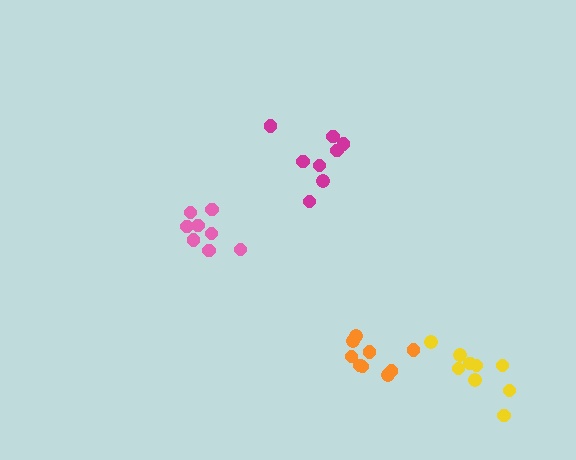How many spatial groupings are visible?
There are 4 spatial groupings.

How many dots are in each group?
Group 1: 8 dots, Group 2: 8 dots, Group 3: 9 dots, Group 4: 9 dots (34 total).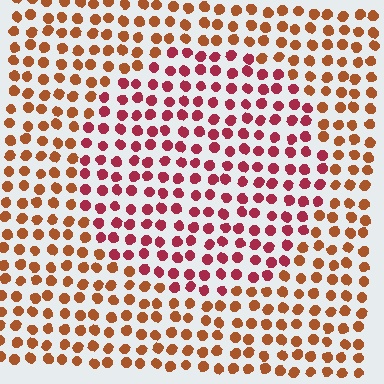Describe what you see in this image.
The image is filled with small brown elements in a uniform arrangement. A circle-shaped region is visible where the elements are tinted to a slightly different hue, forming a subtle color boundary.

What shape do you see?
I see a circle.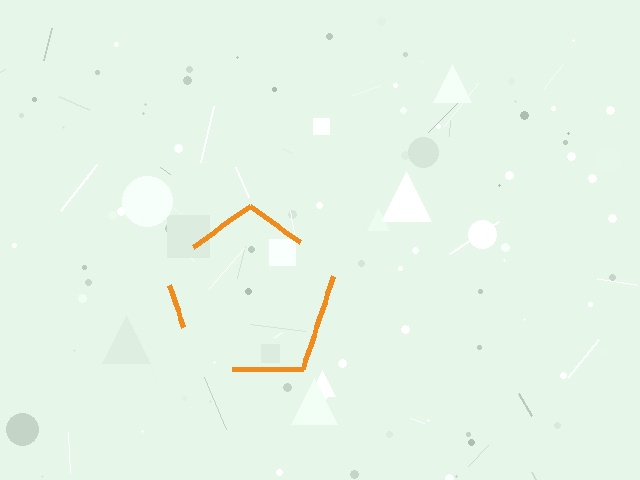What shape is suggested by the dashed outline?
The dashed outline suggests a pentagon.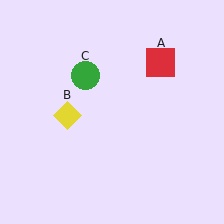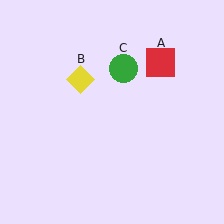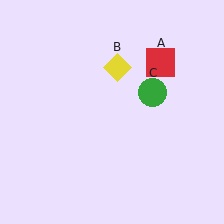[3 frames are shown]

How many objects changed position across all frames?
2 objects changed position: yellow diamond (object B), green circle (object C).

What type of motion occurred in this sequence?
The yellow diamond (object B), green circle (object C) rotated clockwise around the center of the scene.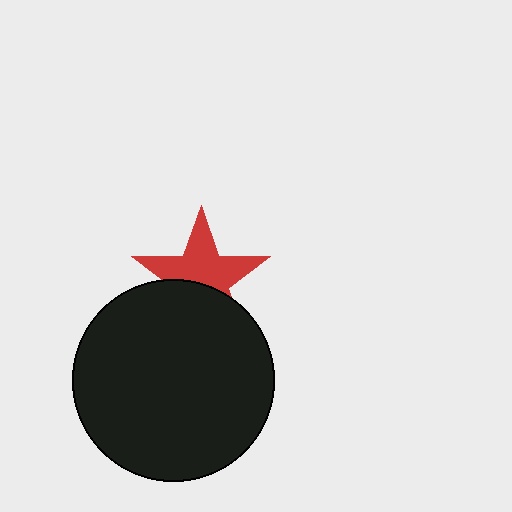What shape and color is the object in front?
The object in front is a black circle.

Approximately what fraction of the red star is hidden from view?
Roughly 40% of the red star is hidden behind the black circle.